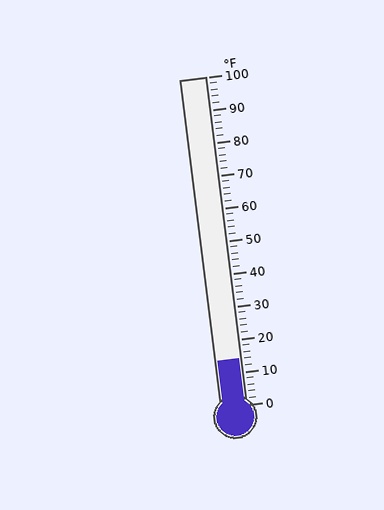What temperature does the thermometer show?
The thermometer shows approximately 14°F.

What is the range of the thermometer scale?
The thermometer scale ranges from 0°F to 100°F.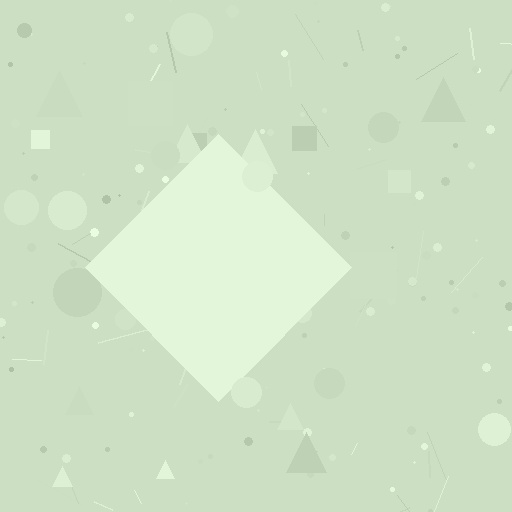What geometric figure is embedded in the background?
A diamond is embedded in the background.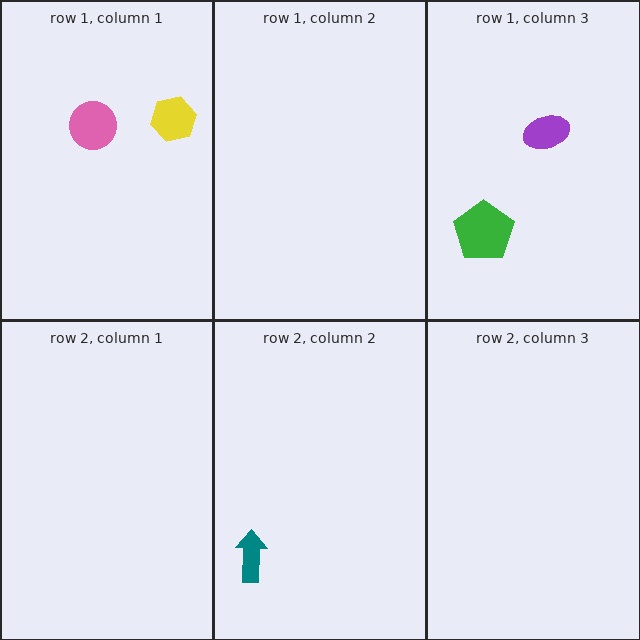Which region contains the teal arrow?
The row 2, column 2 region.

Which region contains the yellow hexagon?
The row 1, column 1 region.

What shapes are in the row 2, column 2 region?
The teal arrow.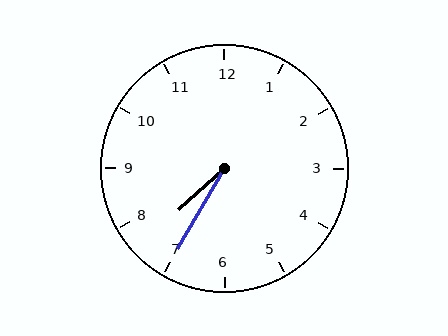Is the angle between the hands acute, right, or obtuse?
It is acute.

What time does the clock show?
7:35.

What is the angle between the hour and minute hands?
Approximately 18 degrees.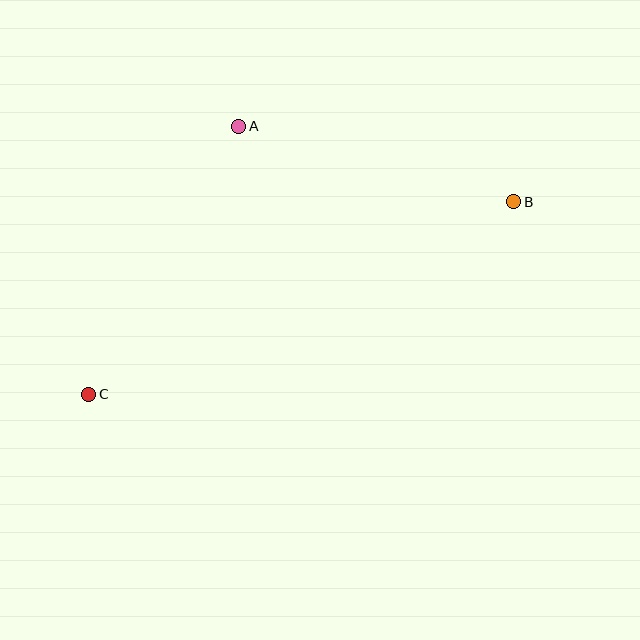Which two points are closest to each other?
Points A and B are closest to each other.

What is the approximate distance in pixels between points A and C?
The distance between A and C is approximately 307 pixels.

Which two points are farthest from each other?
Points B and C are farthest from each other.